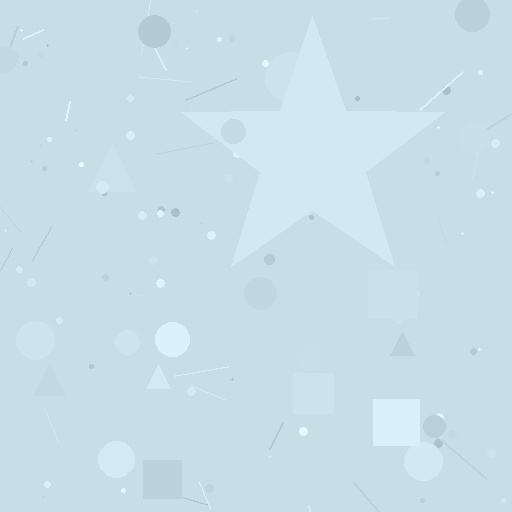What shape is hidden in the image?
A star is hidden in the image.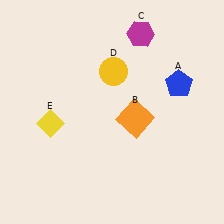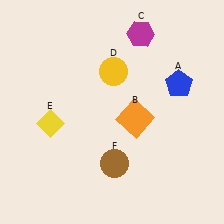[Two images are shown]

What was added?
A brown circle (F) was added in Image 2.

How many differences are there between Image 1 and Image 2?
There is 1 difference between the two images.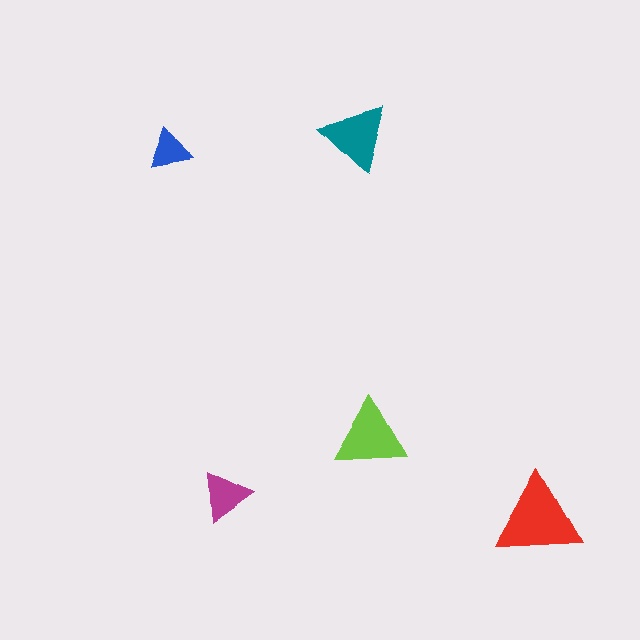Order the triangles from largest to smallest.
the red one, the lime one, the teal one, the magenta one, the blue one.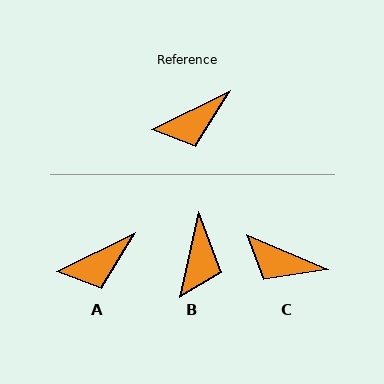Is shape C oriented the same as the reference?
No, it is off by about 49 degrees.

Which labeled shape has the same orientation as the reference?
A.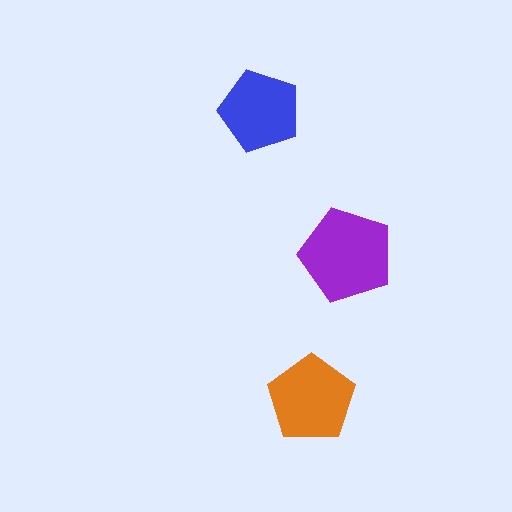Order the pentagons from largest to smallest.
the purple one, the orange one, the blue one.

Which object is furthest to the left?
The blue pentagon is leftmost.